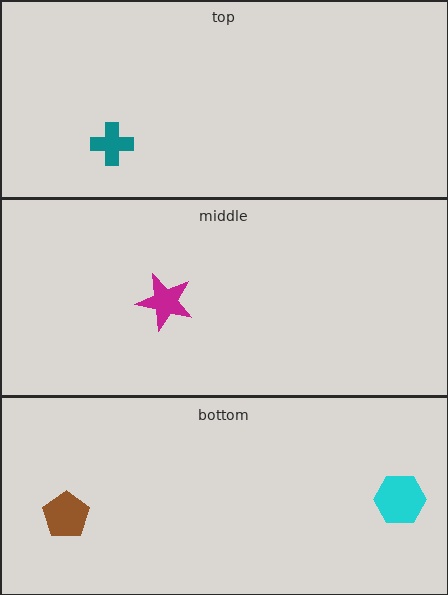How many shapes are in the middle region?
1.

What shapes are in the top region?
The teal cross.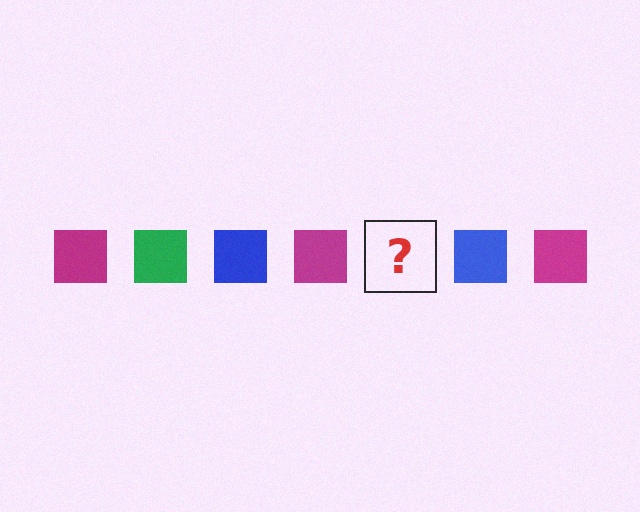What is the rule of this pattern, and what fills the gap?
The rule is that the pattern cycles through magenta, green, blue squares. The gap should be filled with a green square.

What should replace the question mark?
The question mark should be replaced with a green square.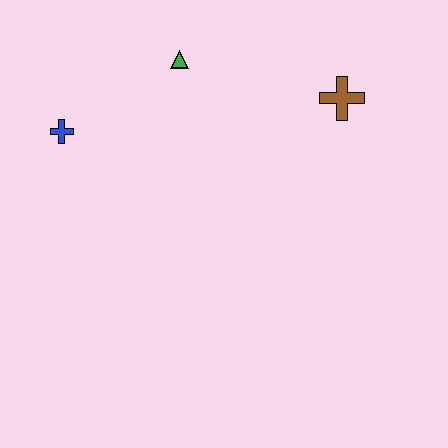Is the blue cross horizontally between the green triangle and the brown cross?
No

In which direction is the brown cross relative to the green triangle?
The brown cross is to the right of the green triangle.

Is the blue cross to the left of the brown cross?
Yes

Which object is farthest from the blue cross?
The brown cross is farthest from the blue cross.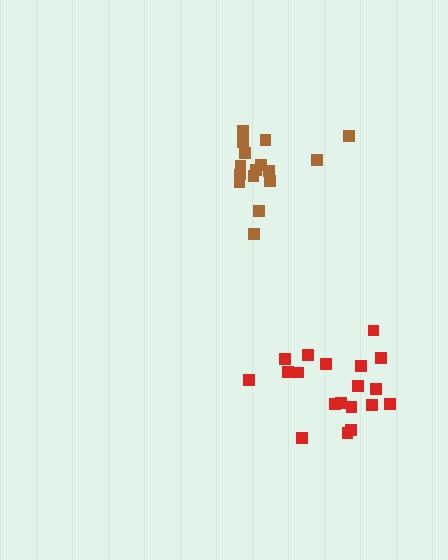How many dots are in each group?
Group 1: 16 dots, Group 2: 19 dots (35 total).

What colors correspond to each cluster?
The clusters are colored: brown, red.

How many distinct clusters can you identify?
There are 2 distinct clusters.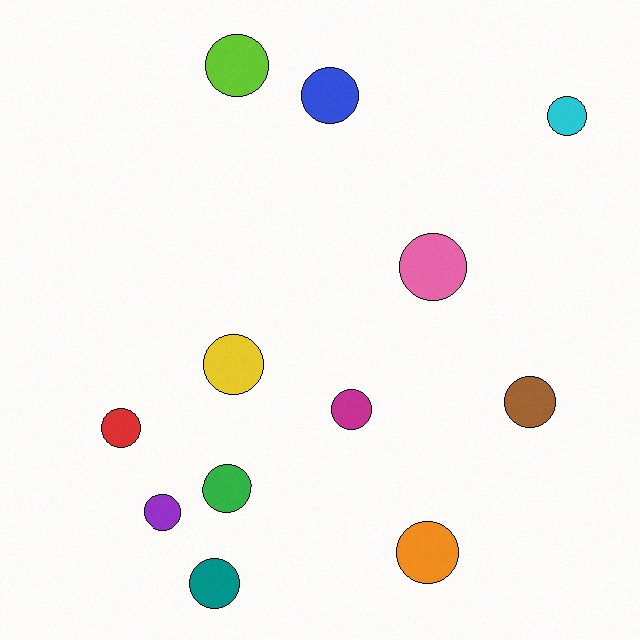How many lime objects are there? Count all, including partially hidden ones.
There is 1 lime object.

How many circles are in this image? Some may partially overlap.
There are 12 circles.